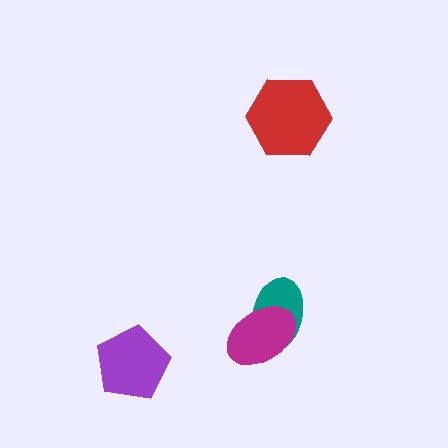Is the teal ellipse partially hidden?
Yes, it is partially covered by another shape.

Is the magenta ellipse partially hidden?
No, no other shape covers it.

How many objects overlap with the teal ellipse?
1 object overlaps with the teal ellipse.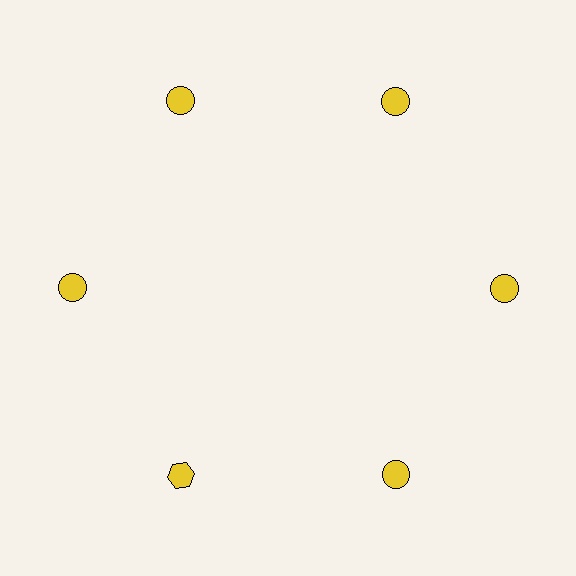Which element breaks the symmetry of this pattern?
The yellow hexagon at roughly the 7 o'clock position breaks the symmetry. All other shapes are yellow circles.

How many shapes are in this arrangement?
There are 6 shapes arranged in a ring pattern.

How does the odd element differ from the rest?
It has a different shape: hexagon instead of circle.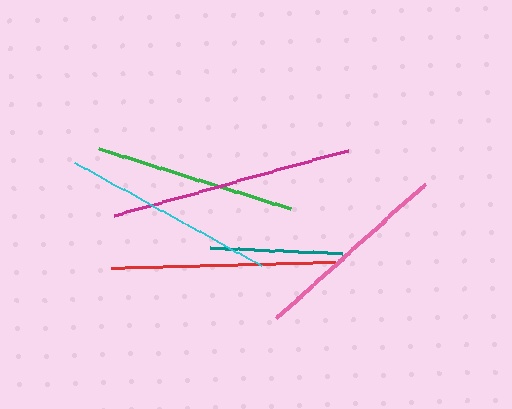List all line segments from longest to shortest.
From longest to shortest: magenta, red, cyan, green, pink, teal.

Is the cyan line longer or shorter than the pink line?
The cyan line is longer than the pink line.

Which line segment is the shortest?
The teal line is the shortest at approximately 132 pixels.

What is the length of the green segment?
The green segment is approximately 201 pixels long.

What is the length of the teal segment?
The teal segment is approximately 132 pixels long.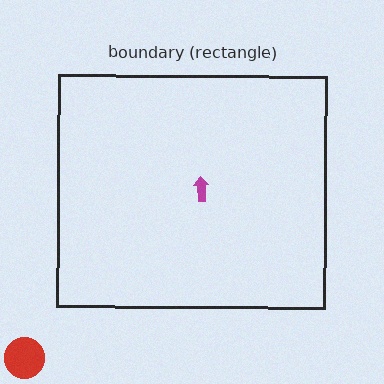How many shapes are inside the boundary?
1 inside, 1 outside.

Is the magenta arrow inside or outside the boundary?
Inside.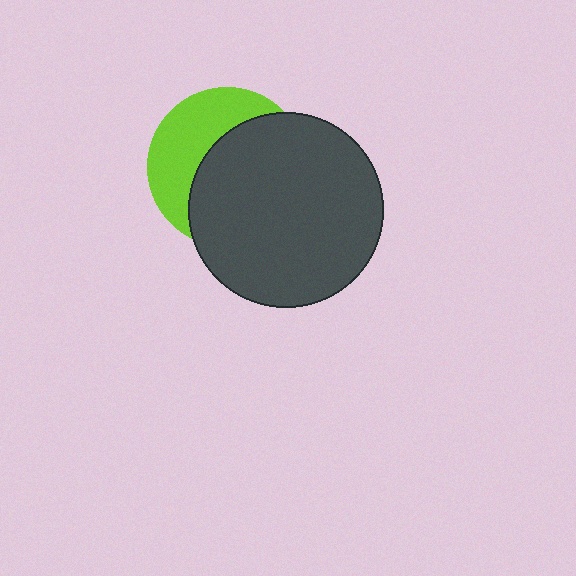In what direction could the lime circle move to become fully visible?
The lime circle could move left. That would shift it out from behind the dark gray circle entirely.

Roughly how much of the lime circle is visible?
A small part of it is visible (roughly 40%).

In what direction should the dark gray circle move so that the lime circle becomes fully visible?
The dark gray circle should move right. That is the shortest direction to clear the overlap and leave the lime circle fully visible.